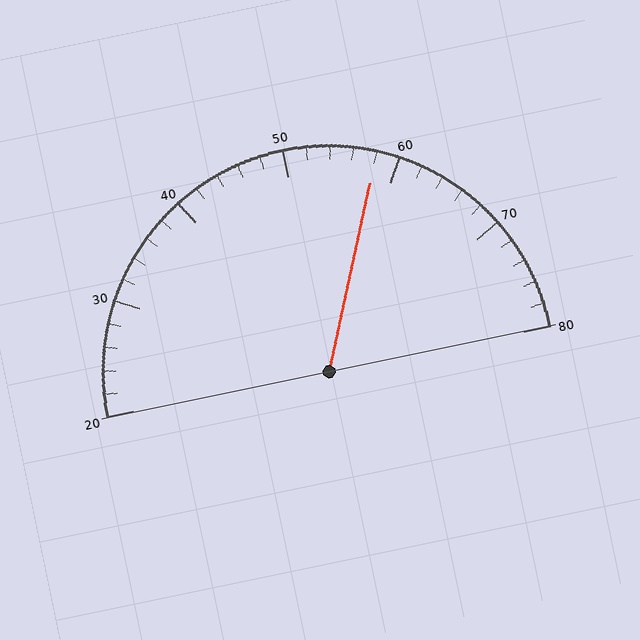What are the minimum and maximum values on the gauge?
The gauge ranges from 20 to 80.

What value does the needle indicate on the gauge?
The needle indicates approximately 58.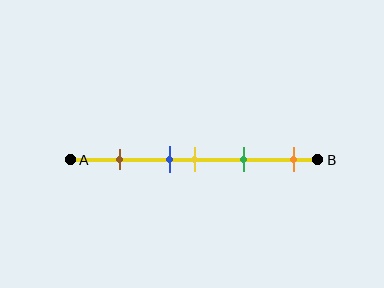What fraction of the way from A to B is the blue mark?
The blue mark is approximately 40% (0.4) of the way from A to B.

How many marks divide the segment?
There are 5 marks dividing the segment.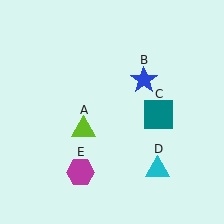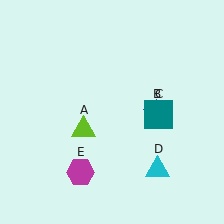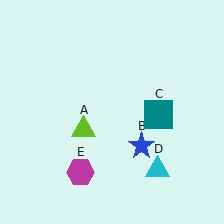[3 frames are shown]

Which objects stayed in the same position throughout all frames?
Lime triangle (object A) and teal square (object C) and cyan triangle (object D) and magenta hexagon (object E) remained stationary.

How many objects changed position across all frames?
1 object changed position: blue star (object B).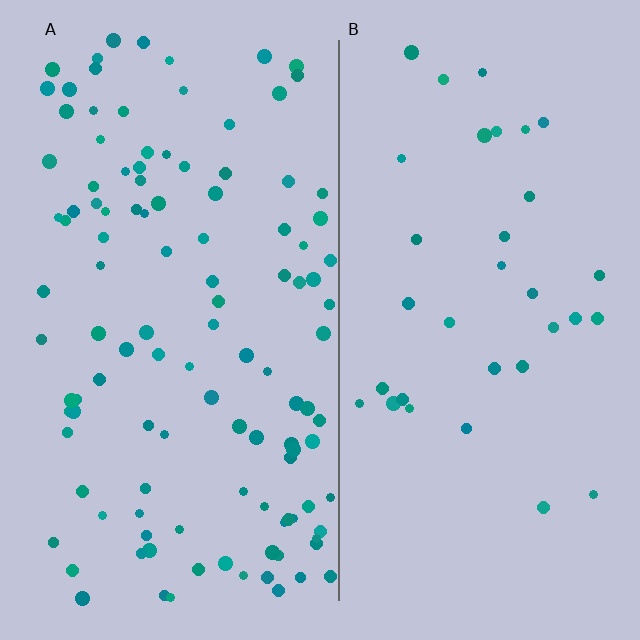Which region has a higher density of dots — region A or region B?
A (the left).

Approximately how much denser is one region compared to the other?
Approximately 3.4× — region A over region B.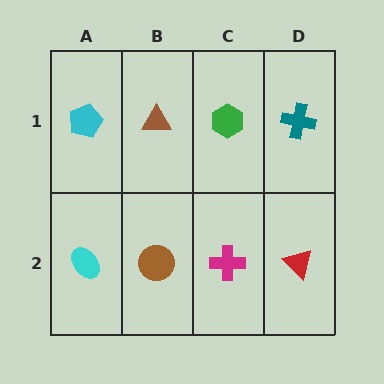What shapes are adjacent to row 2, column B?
A brown triangle (row 1, column B), a cyan ellipse (row 2, column A), a magenta cross (row 2, column C).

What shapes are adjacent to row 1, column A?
A cyan ellipse (row 2, column A), a brown triangle (row 1, column B).